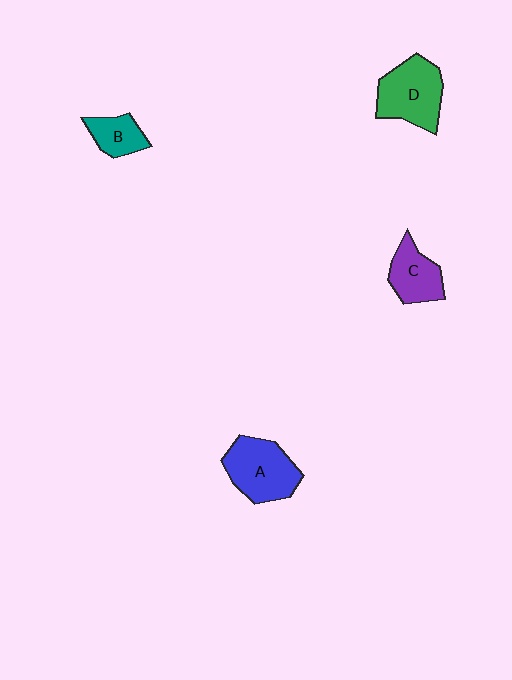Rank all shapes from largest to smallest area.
From largest to smallest: D (green), A (blue), C (purple), B (teal).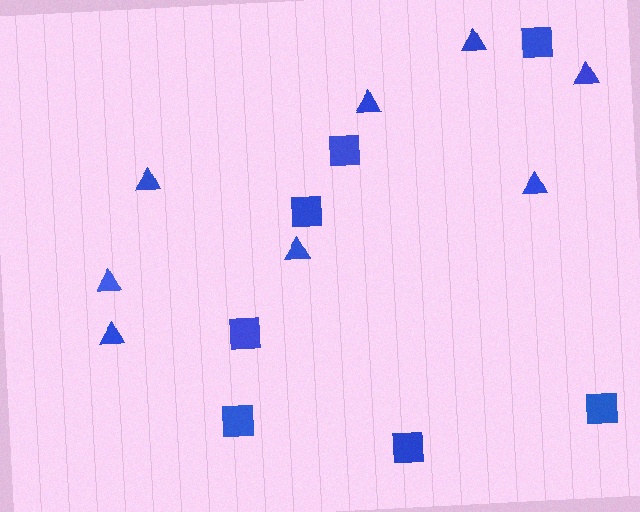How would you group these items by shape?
There are 2 groups: one group of triangles (8) and one group of squares (7).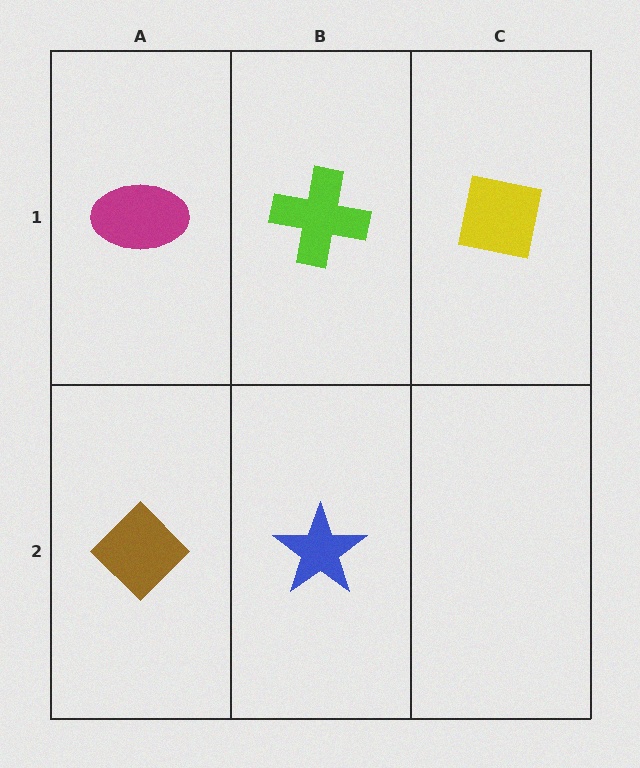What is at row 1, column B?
A lime cross.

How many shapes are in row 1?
3 shapes.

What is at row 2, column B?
A blue star.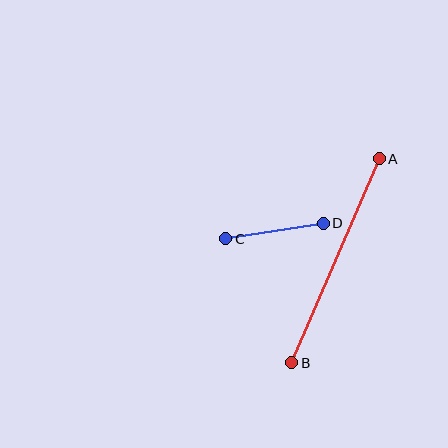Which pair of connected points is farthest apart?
Points A and B are farthest apart.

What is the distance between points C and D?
The distance is approximately 99 pixels.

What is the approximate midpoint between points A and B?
The midpoint is at approximately (335, 261) pixels.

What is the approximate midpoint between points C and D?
The midpoint is at approximately (274, 231) pixels.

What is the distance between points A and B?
The distance is approximately 222 pixels.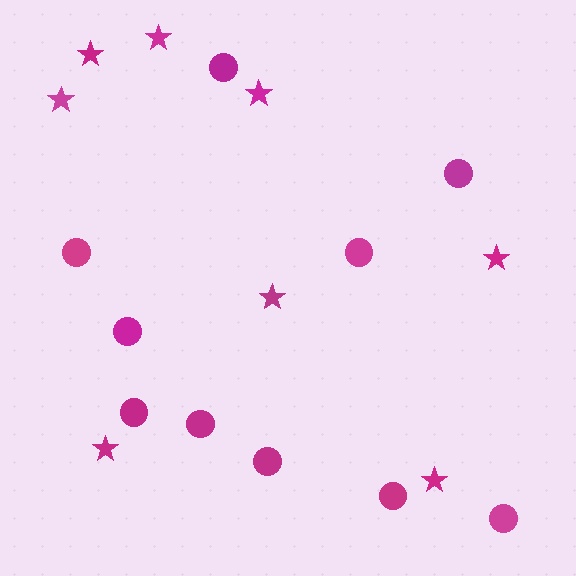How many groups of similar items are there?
There are 2 groups: one group of circles (10) and one group of stars (8).